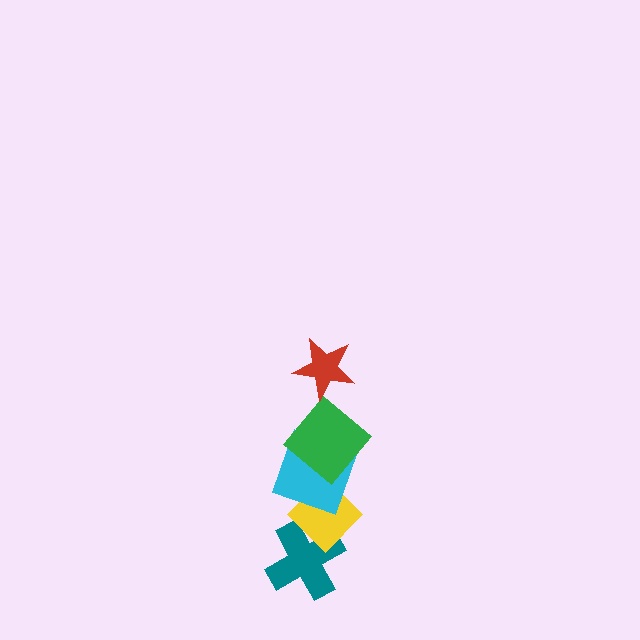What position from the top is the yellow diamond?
The yellow diamond is 4th from the top.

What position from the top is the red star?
The red star is 1st from the top.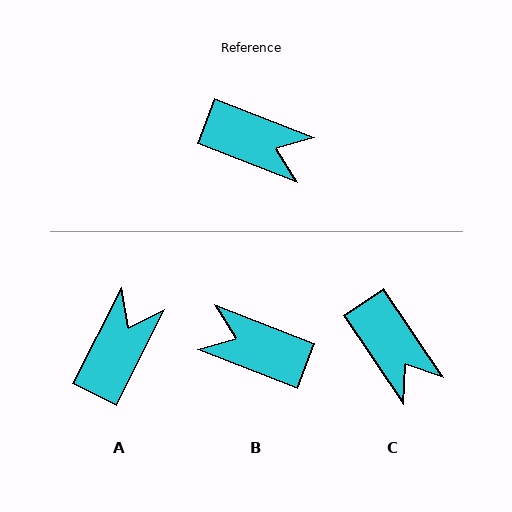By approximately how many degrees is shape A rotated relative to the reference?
Approximately 84 degrees counter-clockwise.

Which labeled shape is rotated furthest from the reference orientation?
B, about 180 degrees away.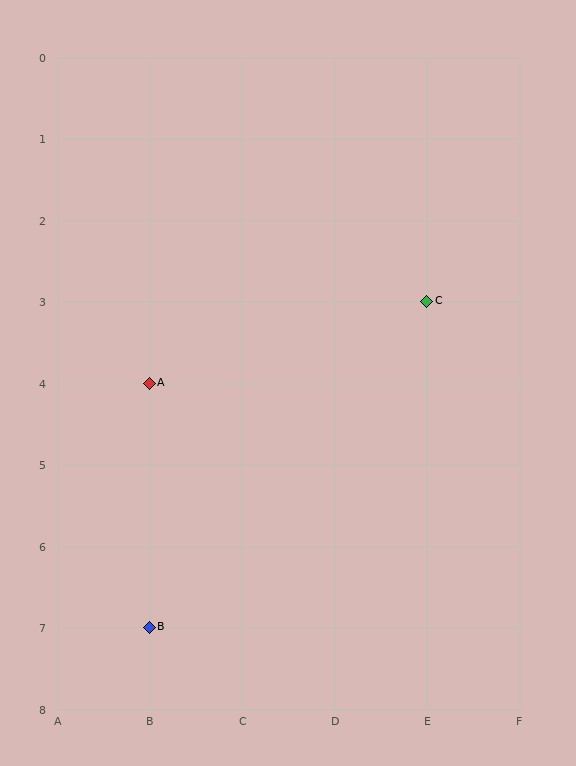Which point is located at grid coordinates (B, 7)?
Point B is at (B, 7).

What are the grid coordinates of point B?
Point B is at grid coordinates (B, 7).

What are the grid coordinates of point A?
Point A is at grid coordinates (B, 4).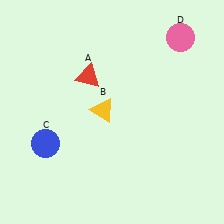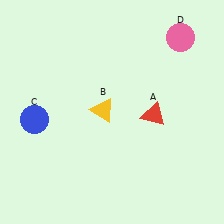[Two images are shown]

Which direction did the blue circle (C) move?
The blue circle (C) moved up.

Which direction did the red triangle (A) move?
The red triangle (A) moved right.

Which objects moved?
The objects that moved are: the red triangle (A), the blue circle (C).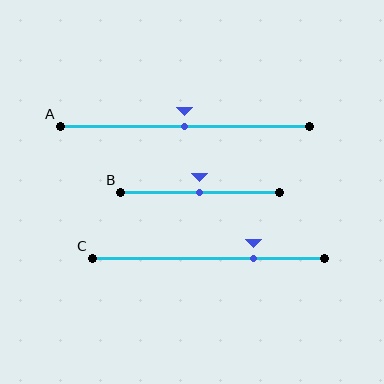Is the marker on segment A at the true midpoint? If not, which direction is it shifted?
Yes, the marker on segment A is at the true midpoint.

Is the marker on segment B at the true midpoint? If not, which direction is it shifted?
Yes, the marker on segment B is at the true midpoint.